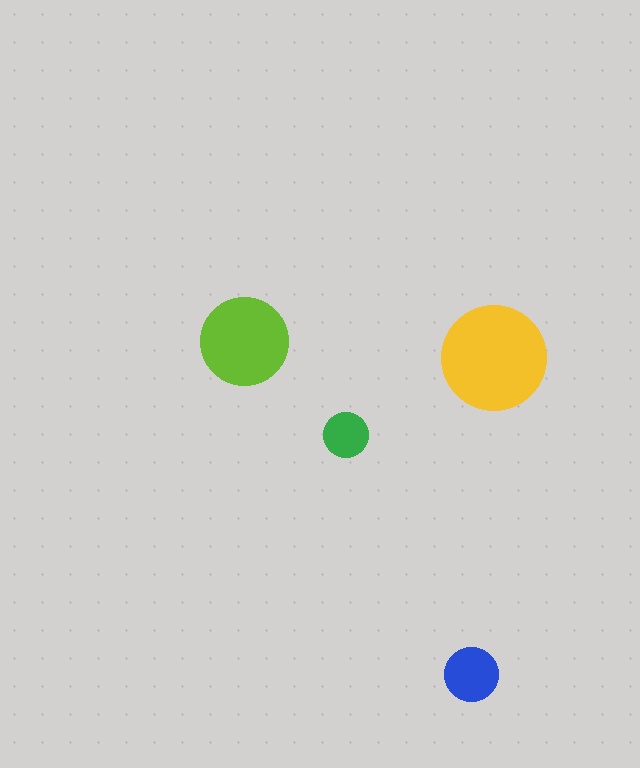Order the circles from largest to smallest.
the yellow one, the lime one, the blue one, the green one.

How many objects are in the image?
There are 4 objects in the image.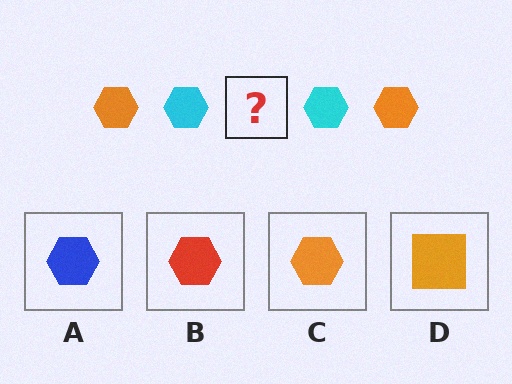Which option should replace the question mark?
Option C.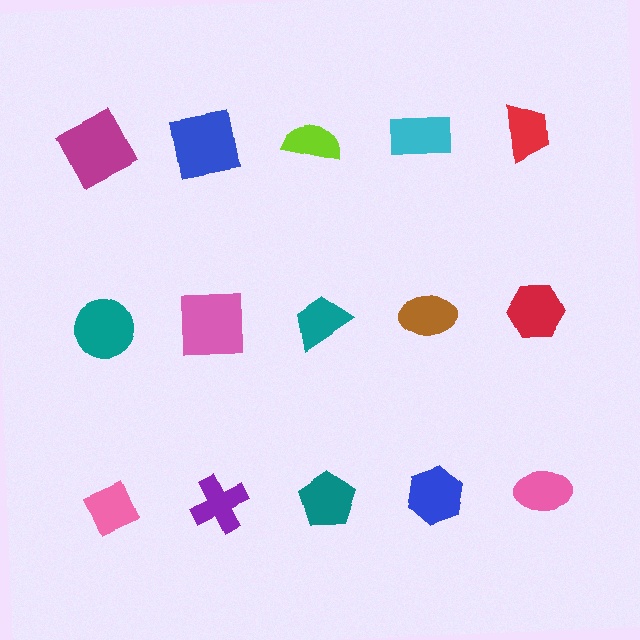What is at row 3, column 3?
A teal pentagon.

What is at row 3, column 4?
A blue hexagon.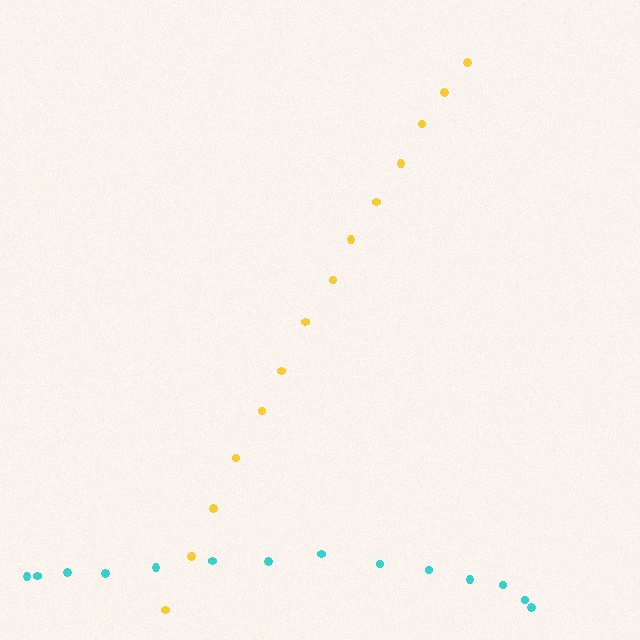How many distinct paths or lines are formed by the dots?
There are 2 distinct paths.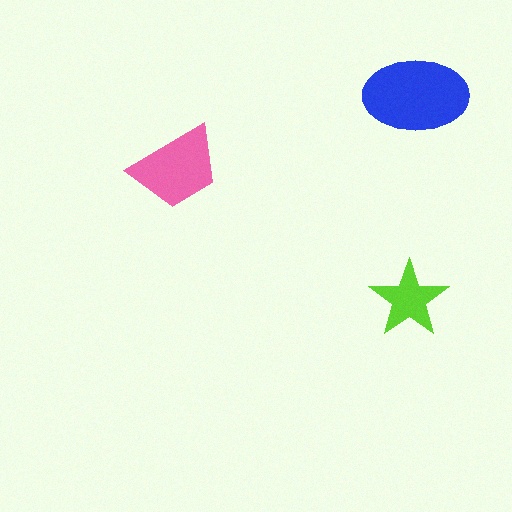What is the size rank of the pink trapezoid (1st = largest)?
2nd.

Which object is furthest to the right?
The blue ellipse is rightmost.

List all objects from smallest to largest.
The lime star, the pink trapezoid, the blue ellipse.